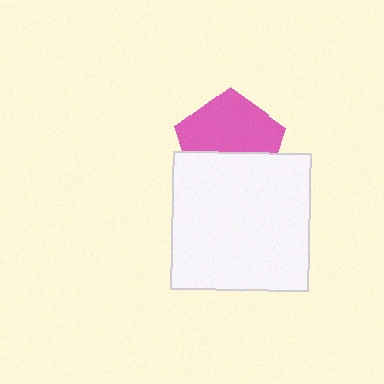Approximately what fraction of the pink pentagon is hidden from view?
Roughly 41% of the pink pentagon is hidden behind the white square.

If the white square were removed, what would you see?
You would see the complete pink pentagon.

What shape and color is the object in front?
The object in front is a white square.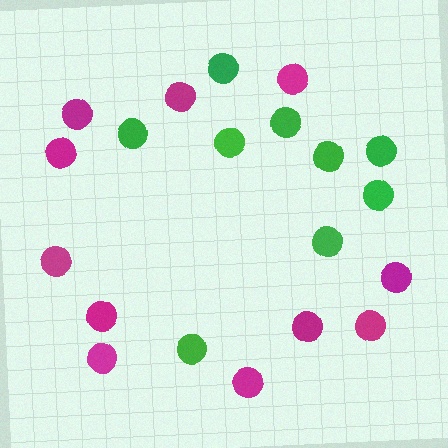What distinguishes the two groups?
There are 2 groups: one group of magenta circles (11) and one group of green circles (9).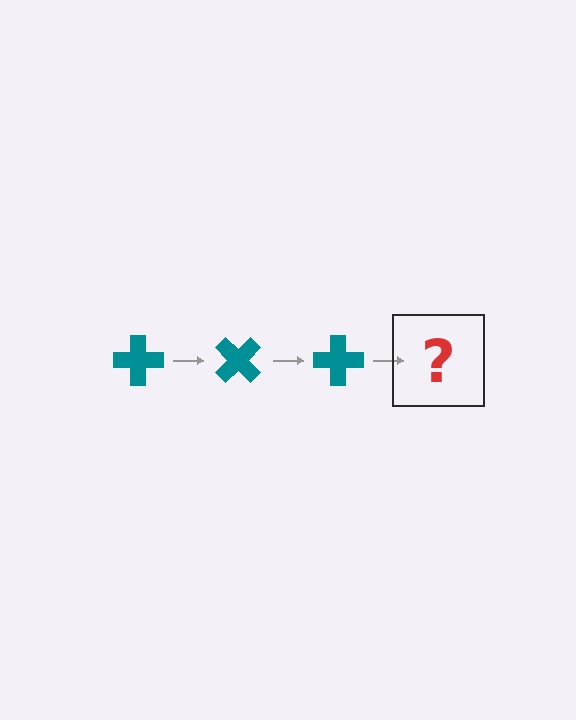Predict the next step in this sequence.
The next step is a teal cross rotated 135 degrees.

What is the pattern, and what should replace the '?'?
The pattern is that the cross rotates 45 degrees each step. The '?' should be a teal cross rotated 135 degrees.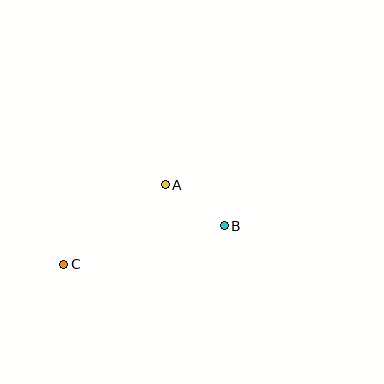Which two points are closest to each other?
Points A and B are closest to each other.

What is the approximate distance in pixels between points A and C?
The distance between A and C is approximately 129 pixels.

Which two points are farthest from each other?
Points B and C are farthest from each other.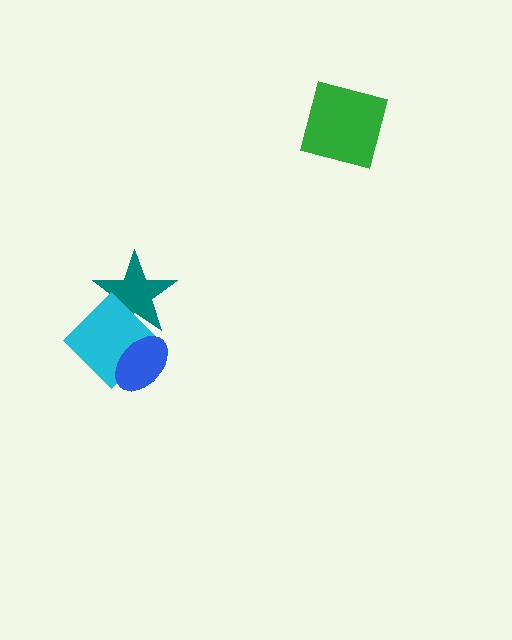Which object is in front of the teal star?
The cyan diamond is in front of the teal star.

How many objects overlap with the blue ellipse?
1 object overlaps with the blue ellipse.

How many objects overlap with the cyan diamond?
2 objects overlap with the cyan diamond.